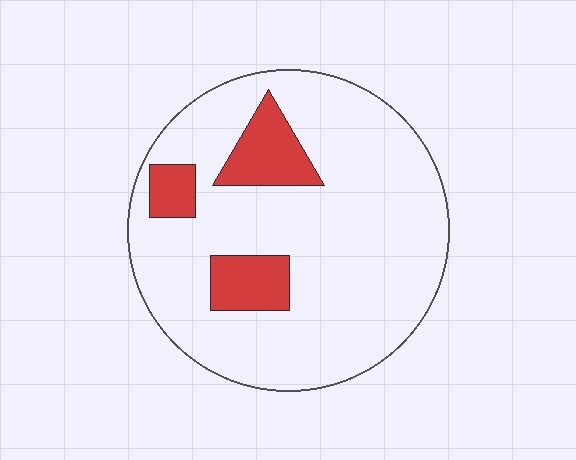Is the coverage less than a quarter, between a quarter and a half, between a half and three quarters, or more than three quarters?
Less than a quarter.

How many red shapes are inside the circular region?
3.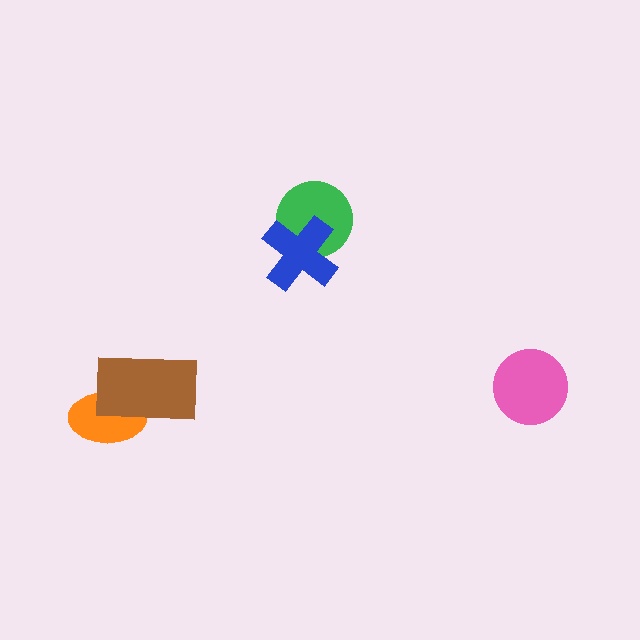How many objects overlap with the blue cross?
1 object overlaps with the blue cross.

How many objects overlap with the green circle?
1 object overlaps with the green circle.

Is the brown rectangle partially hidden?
No, no other shape covers it.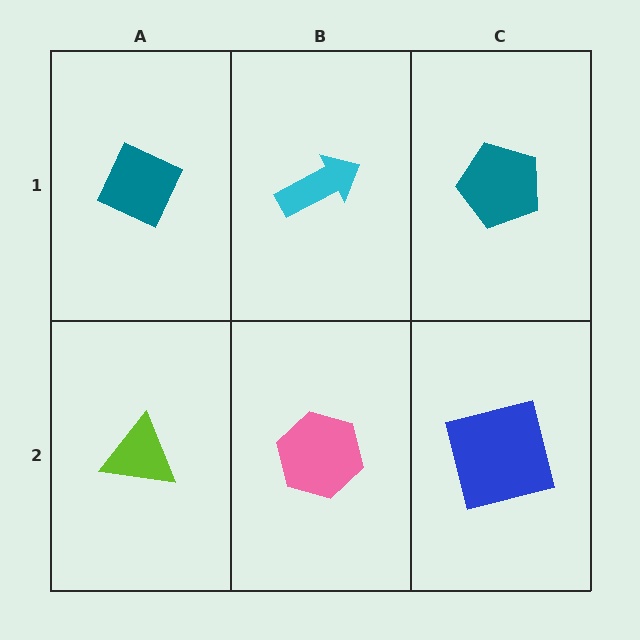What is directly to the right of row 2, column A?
A pink hexagon.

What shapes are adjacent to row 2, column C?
A teal pentagon (row 1, column C), a pink hexagon (row 2, column B).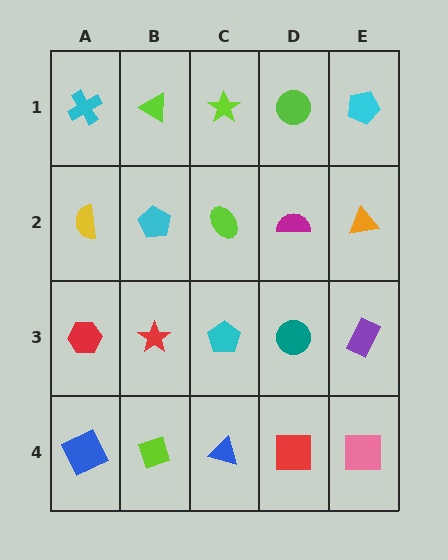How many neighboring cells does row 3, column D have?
4.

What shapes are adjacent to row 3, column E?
An orange triangle (row 2, column E), a pink square (row 4, column E), a teal circle (row 3, column D).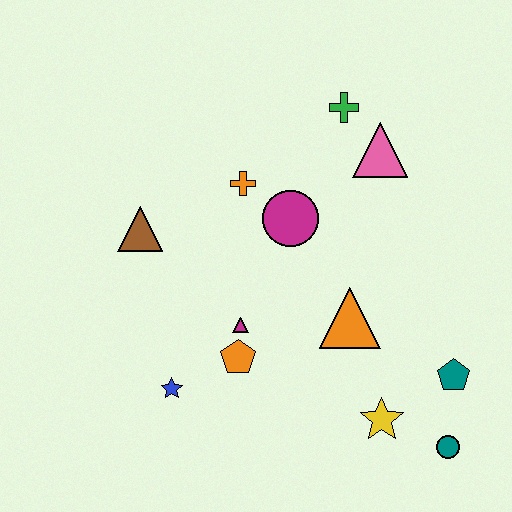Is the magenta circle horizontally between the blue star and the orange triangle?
Yes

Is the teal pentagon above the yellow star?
Yes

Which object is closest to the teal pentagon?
The teal circle is closest to the teal pentagon.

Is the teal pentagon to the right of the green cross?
Yes